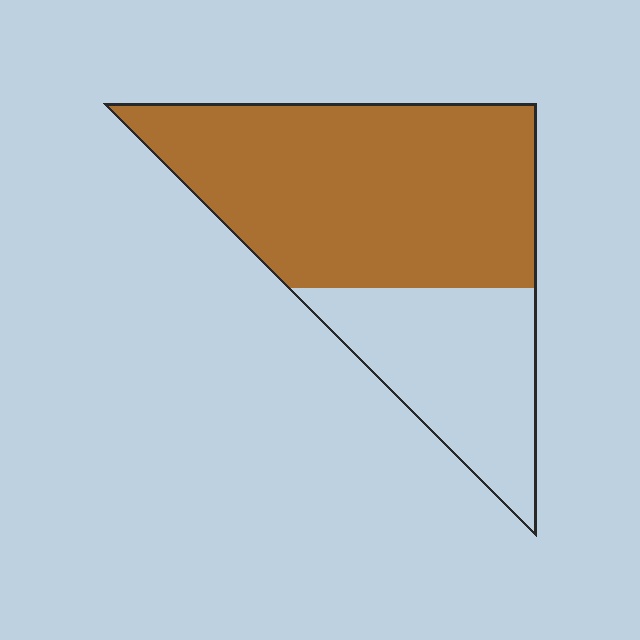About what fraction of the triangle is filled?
About two thirds (2/3).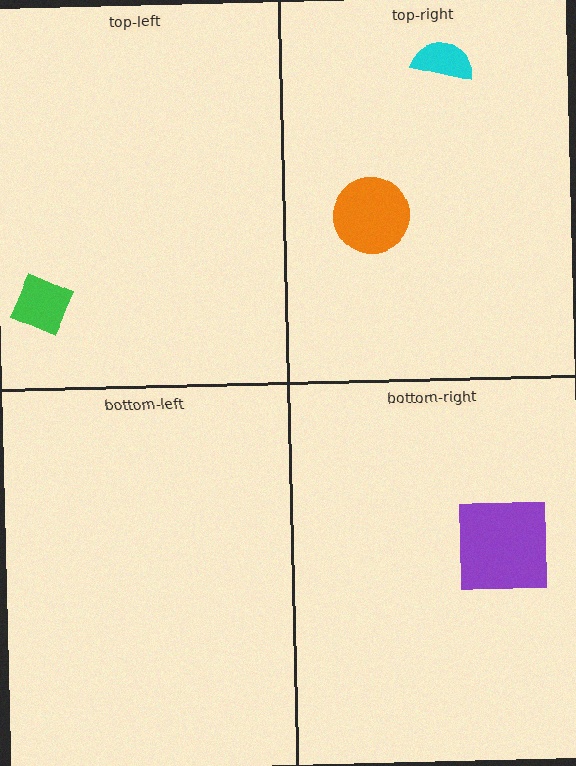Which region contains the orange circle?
The top-right region.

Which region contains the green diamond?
The top-left region.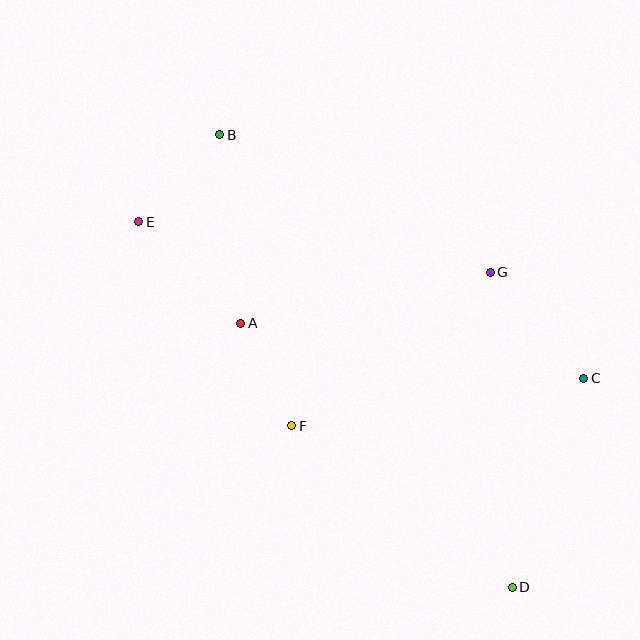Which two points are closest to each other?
Points A and F are closest to each other.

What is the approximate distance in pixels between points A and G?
The distance between A and G is approximately 255 pixels.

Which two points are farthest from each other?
Points B and D are farthest from each other.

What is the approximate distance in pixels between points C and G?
The distance between C and G is approximately 141 pixels.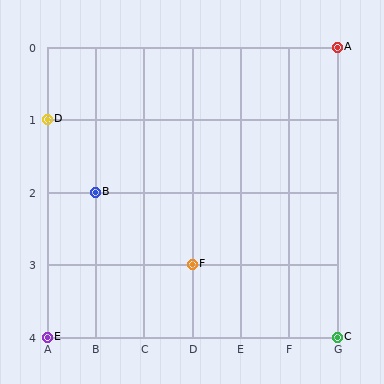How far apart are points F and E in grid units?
Points F and E are 3 columns and 1 row apart (about 3.2 grid units diagonally).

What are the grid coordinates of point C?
Point C is at grid coordinates (G, 4).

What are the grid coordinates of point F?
Point F is at grid coordinates (D, 3).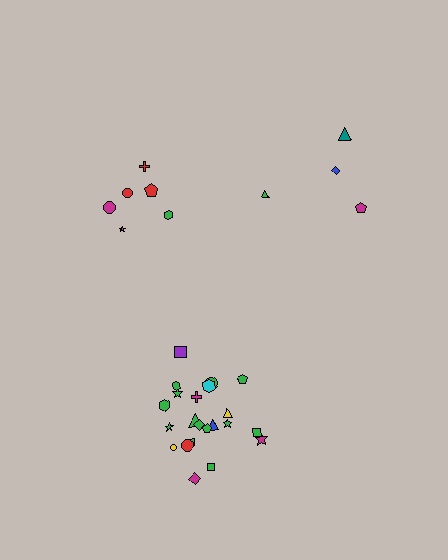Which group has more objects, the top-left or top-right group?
The top-left group.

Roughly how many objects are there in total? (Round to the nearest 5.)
Roughly 30 objects in total.